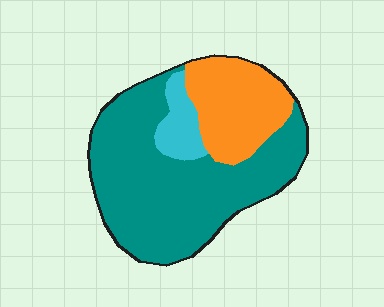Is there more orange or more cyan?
Orange.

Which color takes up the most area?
Teal, at roughly 65%.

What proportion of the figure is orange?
Orange takes up about one quarter (1/4) of the figure.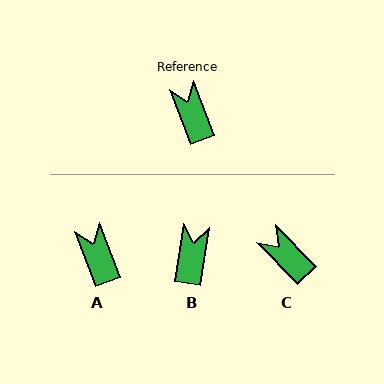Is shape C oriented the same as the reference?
No, it is off by about 24 degrees.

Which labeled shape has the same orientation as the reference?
A.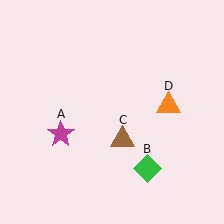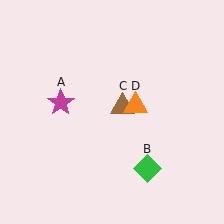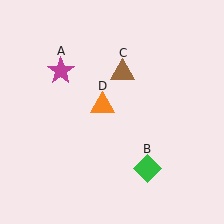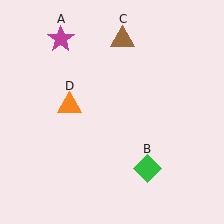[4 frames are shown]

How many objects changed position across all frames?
3 objects changed position: magenta star (object A), brown triangle (object C), orange triangle (object D).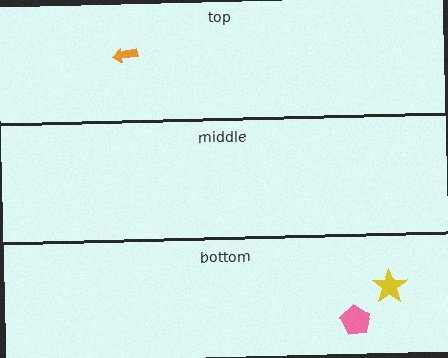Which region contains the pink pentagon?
The bottom region.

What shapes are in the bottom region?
The yellow star, the pink pentagon.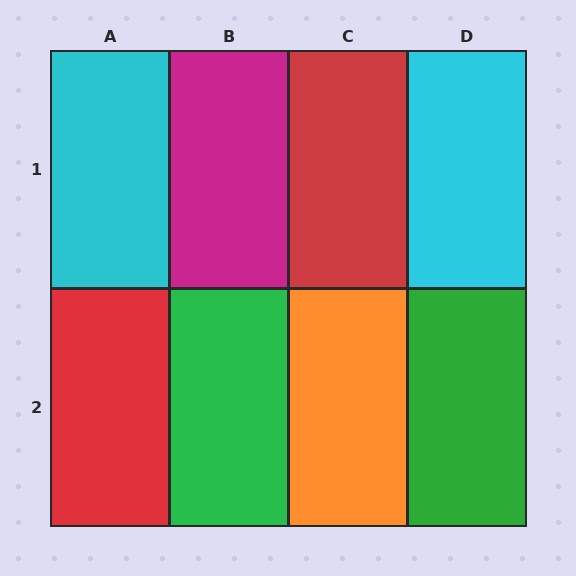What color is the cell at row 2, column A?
Red.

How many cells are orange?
1 cell is orange.